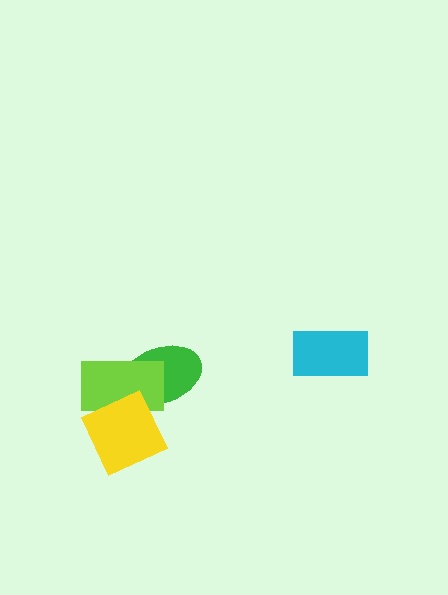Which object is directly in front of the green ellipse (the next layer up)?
The lime rectangle is directly in front of the green ellipse.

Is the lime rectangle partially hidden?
Yes, it is partially covered by another shape.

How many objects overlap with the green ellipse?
2 objects overlap with the green ellipse.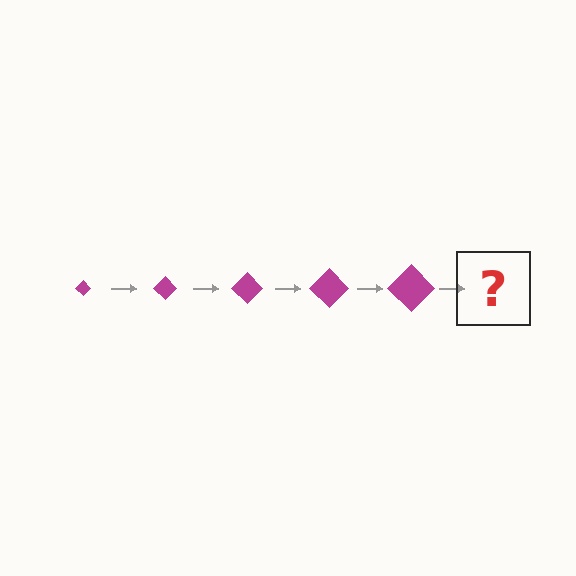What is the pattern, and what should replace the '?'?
The pattern is that the diamond gets progressively larger each step. The '?' should be a magenta diamond, larger than the previous one.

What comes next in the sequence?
The next element should be a magenta diamond, larger than the previous one.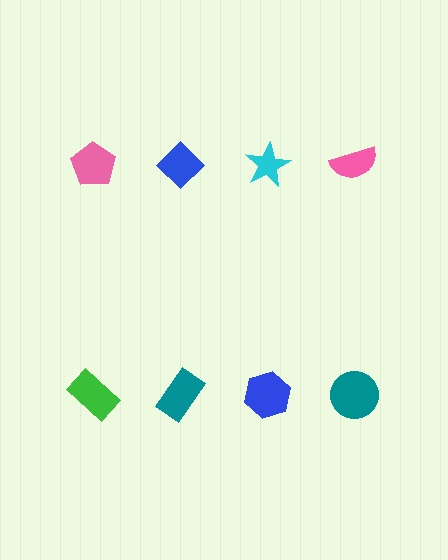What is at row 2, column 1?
A green rectangle.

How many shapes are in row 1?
4 shapes.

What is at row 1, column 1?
A pink pentagon.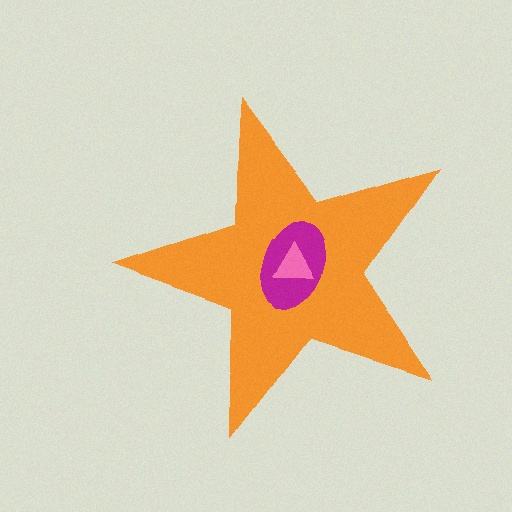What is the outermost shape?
The orange star.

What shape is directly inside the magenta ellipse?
The pink triangle.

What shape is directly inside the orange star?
The magenta ellipse.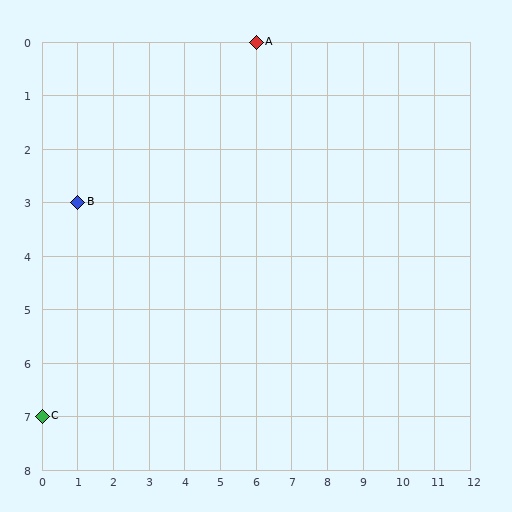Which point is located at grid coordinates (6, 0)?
Point A is at (6, 0).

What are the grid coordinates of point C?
Point C is at grid coordinates (0, 7).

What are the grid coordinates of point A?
Point A is at grid coordinates (6, 0).